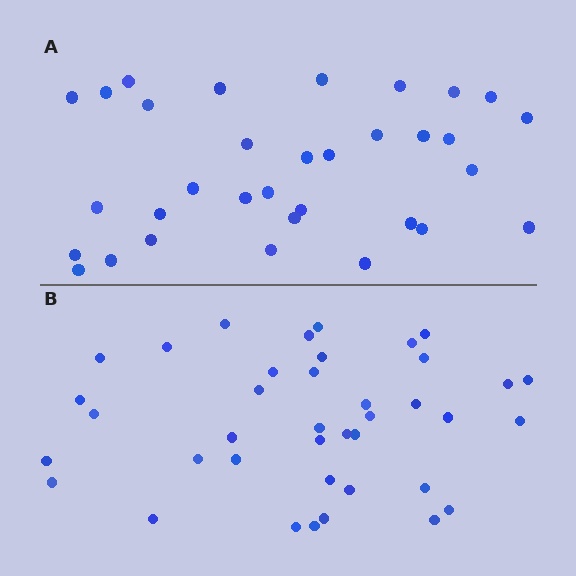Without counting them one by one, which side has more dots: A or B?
Region B (the bottom region) has more dots.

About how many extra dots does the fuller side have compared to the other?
Region B has about 6 more dots than region A.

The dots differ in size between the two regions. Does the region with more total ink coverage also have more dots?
No. Region A has more total ink coverage because its dots are larger, but region B actually contains more individual dots. Total area can be misleading — the number of items is what matters here.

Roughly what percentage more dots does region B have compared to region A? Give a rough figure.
About 20% more.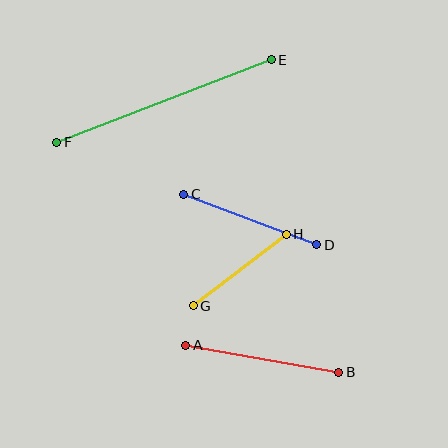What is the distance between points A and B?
The distance is approximately 155 pixels.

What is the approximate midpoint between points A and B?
The midpoint is at approximately (262, 359) pixels.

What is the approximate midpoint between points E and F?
The midpoint is at approximately (164, 101) pixels.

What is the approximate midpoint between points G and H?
The midpoint is at approximately (240, 270) pixels.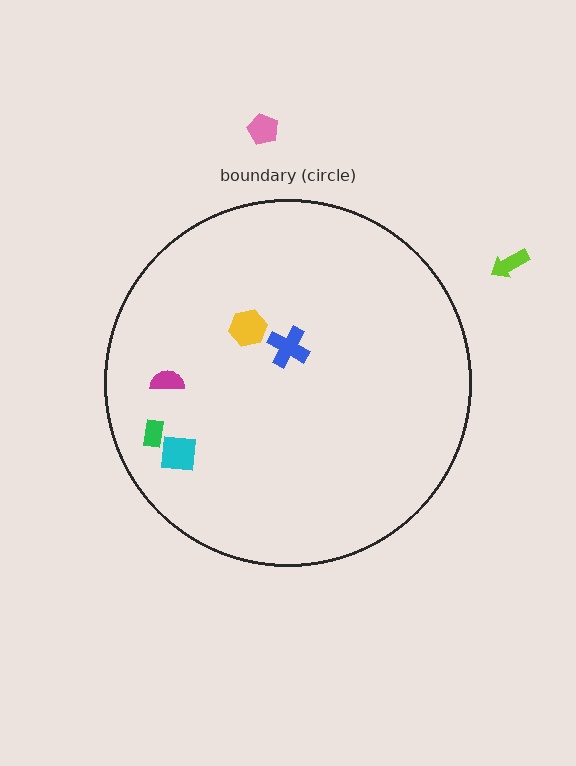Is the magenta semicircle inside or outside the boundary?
Inside.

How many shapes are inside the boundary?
5 inside, 2 outside.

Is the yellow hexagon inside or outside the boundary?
Inside.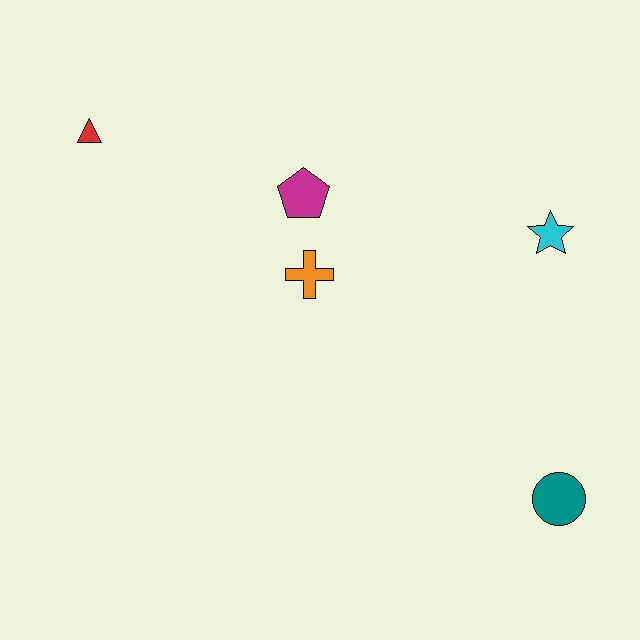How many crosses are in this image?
There is 1 cross.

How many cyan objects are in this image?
There is 1 cyan object.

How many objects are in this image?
There are 5 objects.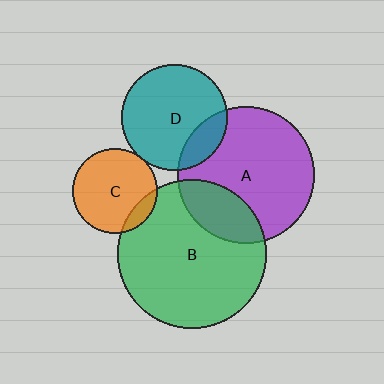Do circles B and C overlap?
Yes.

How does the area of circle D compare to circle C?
Approximately 1.6 times.